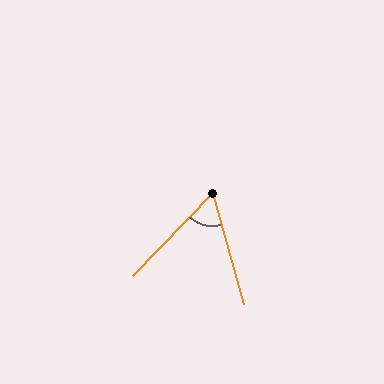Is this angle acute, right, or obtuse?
It is acute.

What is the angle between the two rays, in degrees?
Approximately 60 degrees.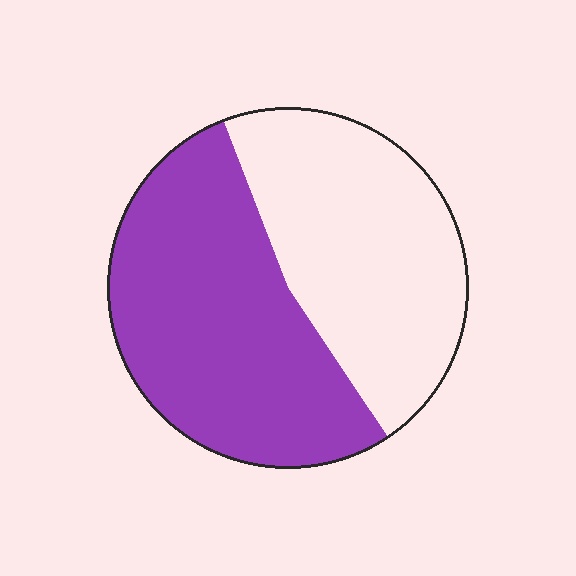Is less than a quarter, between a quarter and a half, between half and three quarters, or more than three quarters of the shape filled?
Between half and three quarters.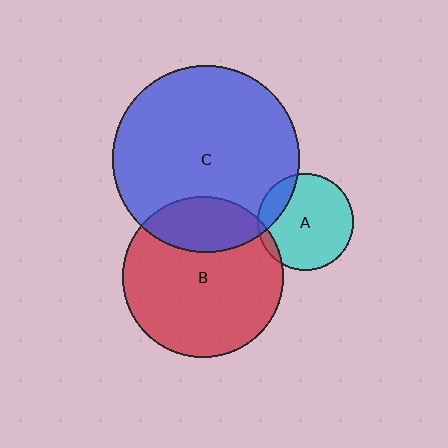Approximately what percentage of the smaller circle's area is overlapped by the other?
Approximately 5%.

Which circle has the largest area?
Circle C (blue).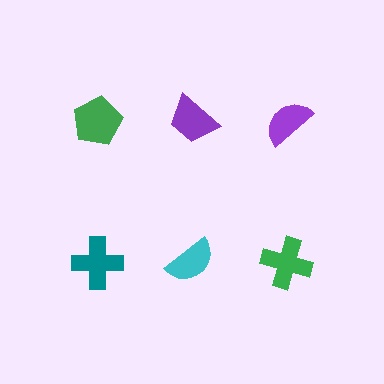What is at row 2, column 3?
A green cross.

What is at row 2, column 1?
A teal cross.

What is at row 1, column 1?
A green pentagon.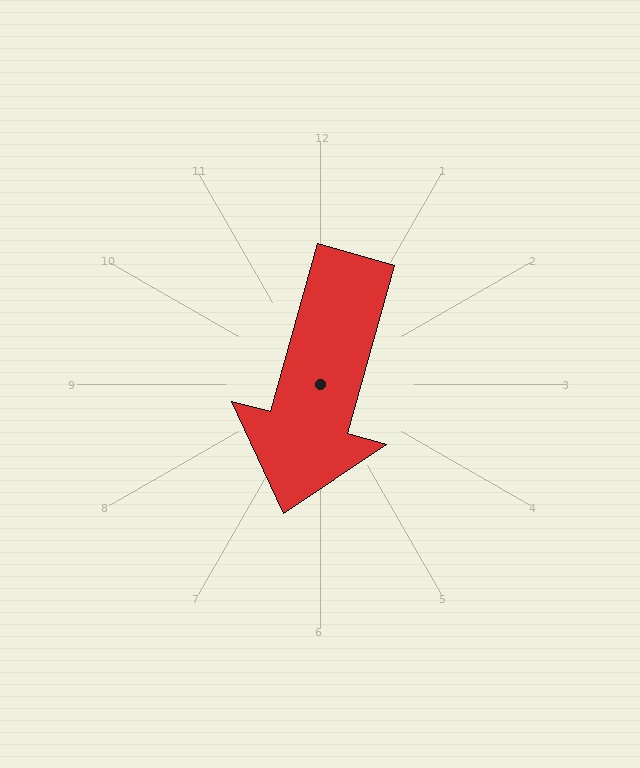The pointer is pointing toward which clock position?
Roughly 7 o'clock.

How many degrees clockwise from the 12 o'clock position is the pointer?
Approximately 196 degrees.